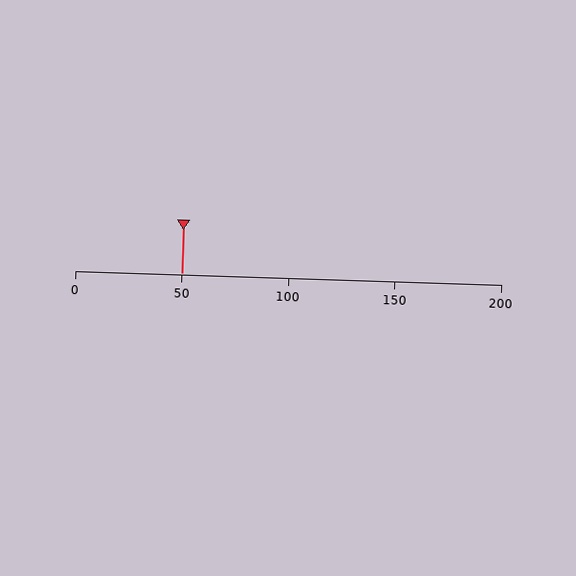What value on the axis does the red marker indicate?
The marker indicates approximately 50.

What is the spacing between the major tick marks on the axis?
The major ticks are spaced 50 apart.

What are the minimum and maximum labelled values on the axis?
The axis runs from 0 to 200.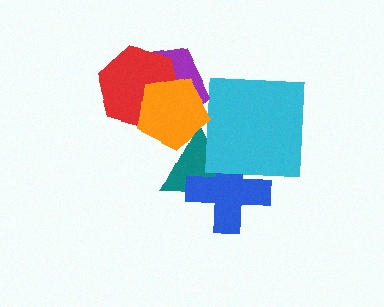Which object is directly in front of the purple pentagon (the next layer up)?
The red hexagon is directly in front of the purple pentagon.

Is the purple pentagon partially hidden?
Yes, it is partially covered by another shape.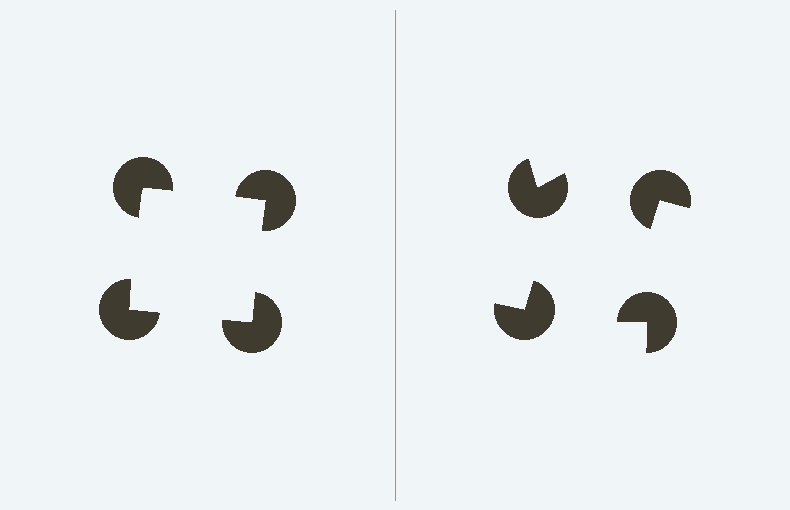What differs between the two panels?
The pac-man discs are positioned identically on both sides; only the wedge orientations differ. On the left they align to a square; on the right they are misaligned.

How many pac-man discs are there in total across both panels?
8 — 4 on each side.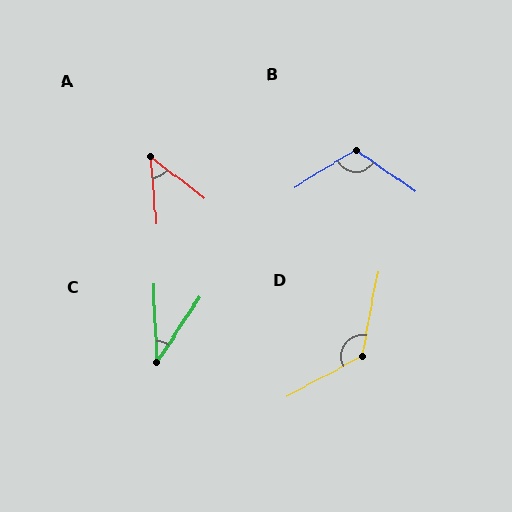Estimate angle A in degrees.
Approximately 48 degrees.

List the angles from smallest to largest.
C (36°), A (48°), B (113°), D (129°).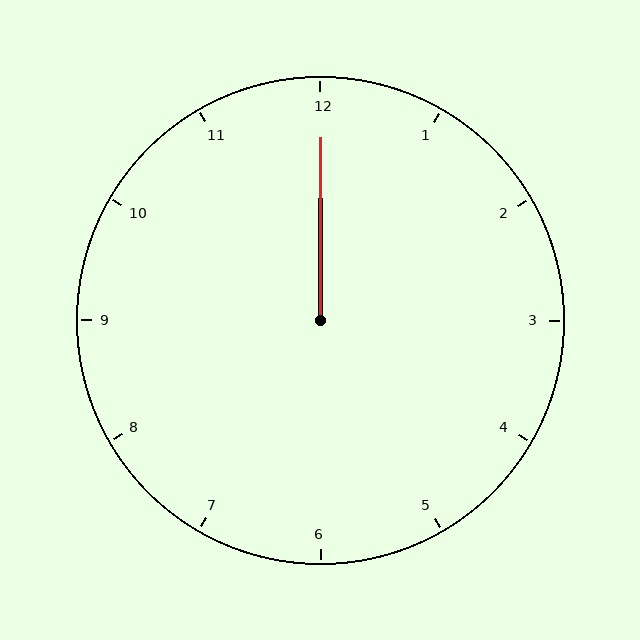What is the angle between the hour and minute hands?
Approximately 0 degrees.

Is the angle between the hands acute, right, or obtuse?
It is acute.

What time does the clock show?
12:00.